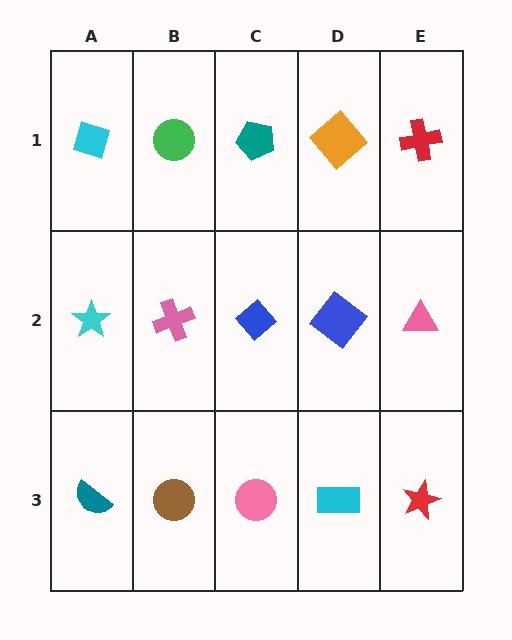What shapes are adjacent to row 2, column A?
A cyan diamond (row 1, column A), a teal semicircle (row 3, column A), a pink cross (row 2, column B).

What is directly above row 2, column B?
A green circle.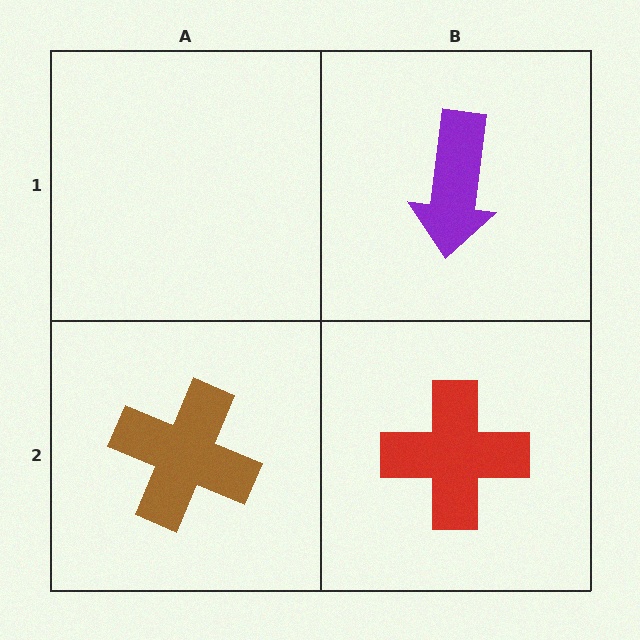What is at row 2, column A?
A brown cross.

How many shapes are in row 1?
1 shape.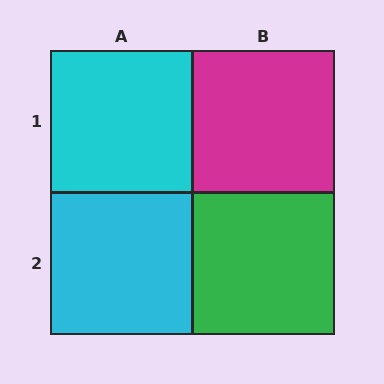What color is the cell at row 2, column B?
Green.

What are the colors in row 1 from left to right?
Cyan, magenta.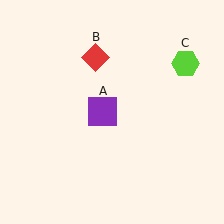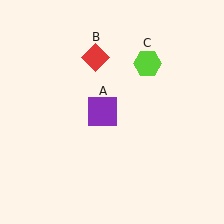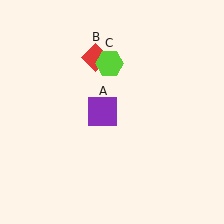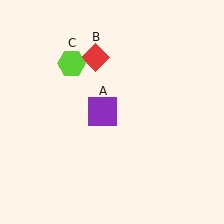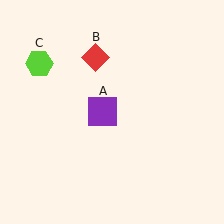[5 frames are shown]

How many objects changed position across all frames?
1 object changed position: lime hexagon (object C).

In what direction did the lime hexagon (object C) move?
The lime hexagon (object C) moved left.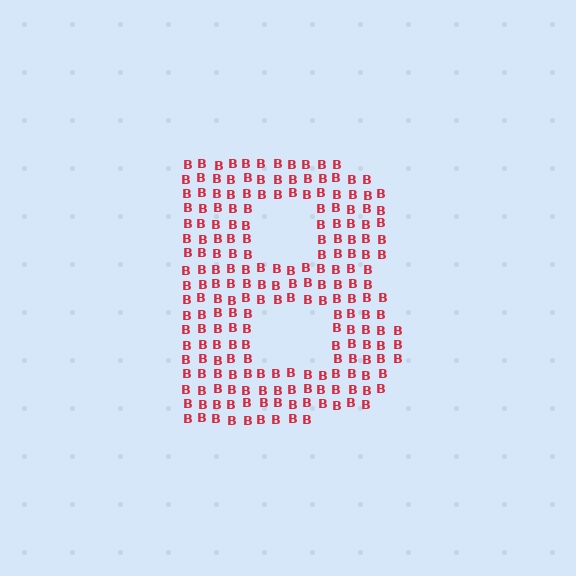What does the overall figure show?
The overall figure shows the letter B.